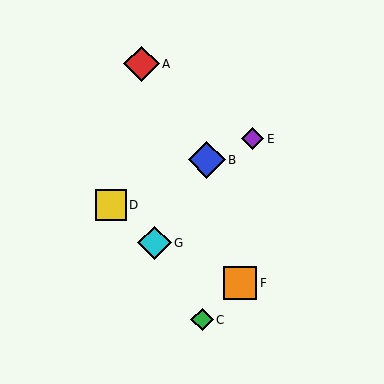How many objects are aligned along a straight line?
3 objects (B, D, E) are aligned along a straight line.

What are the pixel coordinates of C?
Object C is at (202, 320).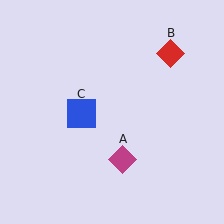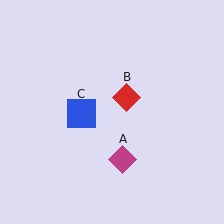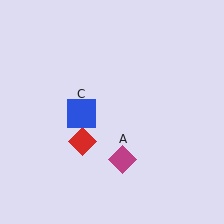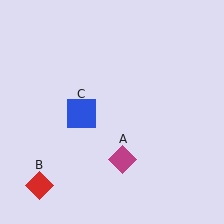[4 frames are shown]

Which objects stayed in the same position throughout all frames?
Magenta diamond (object A) and blue square (object C) remained stationary.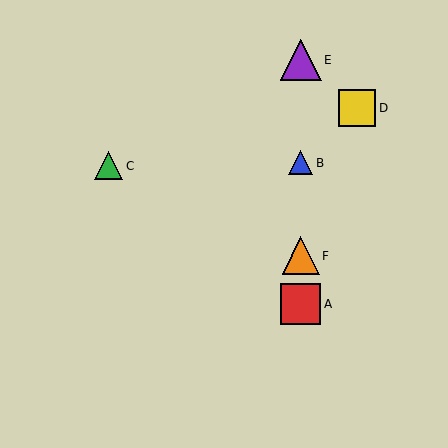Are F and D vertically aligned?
No, F is at x≈301 and D is at x≈357.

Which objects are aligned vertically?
Objects A, B, E, F are aligned vertically.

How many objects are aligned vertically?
4 objects (A, B, E, F) are aligned vertically.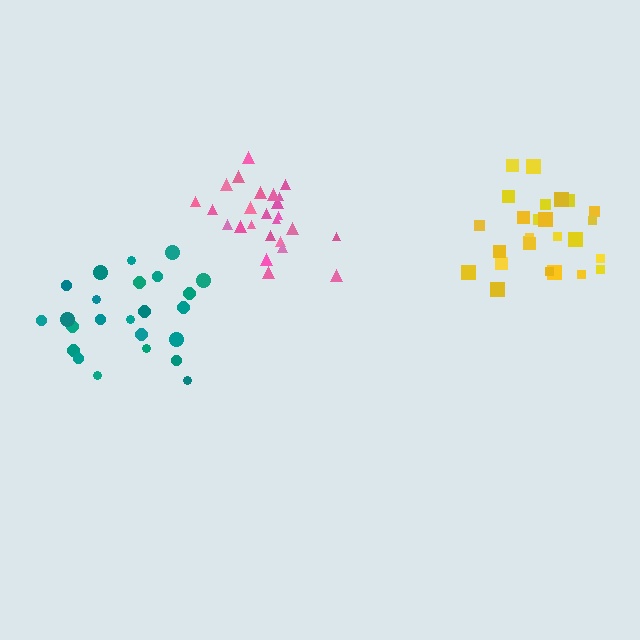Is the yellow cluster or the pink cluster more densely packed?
Pink.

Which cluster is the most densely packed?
Pink.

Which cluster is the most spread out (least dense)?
Teal.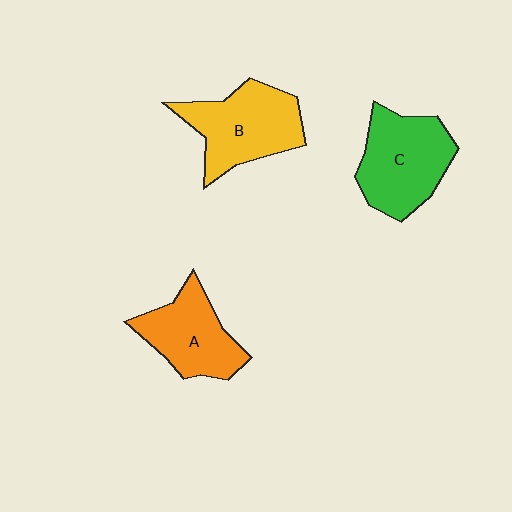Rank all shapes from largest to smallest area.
From largest to smallest: C (green), B (yellow), A (orange).